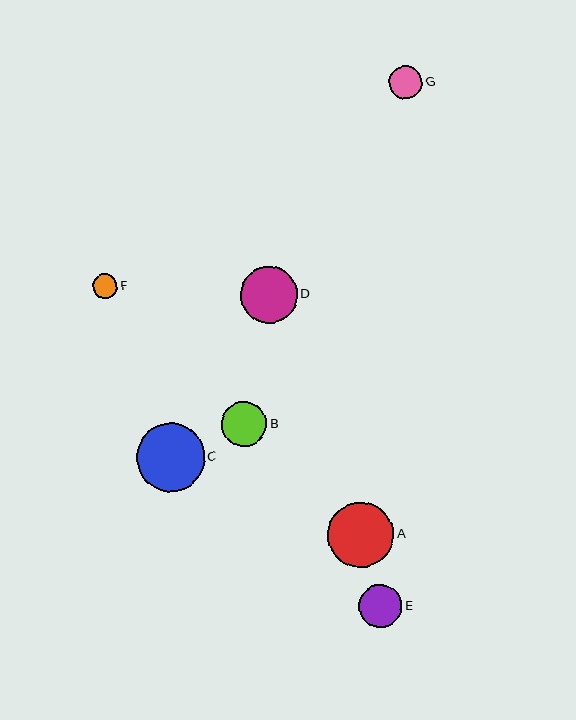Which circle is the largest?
Circle C is the largest with a size of approximately 68 pixels.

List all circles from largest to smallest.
From largest to smallest: C, A, D, B, E, G, F.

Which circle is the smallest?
Circle F is the smallest with a size of approximately 25 pixels.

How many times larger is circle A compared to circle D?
Circle A is approximately 1.2 times the size of circle D.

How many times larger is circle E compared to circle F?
Circle E is approximately 1.7 times the size of circle F.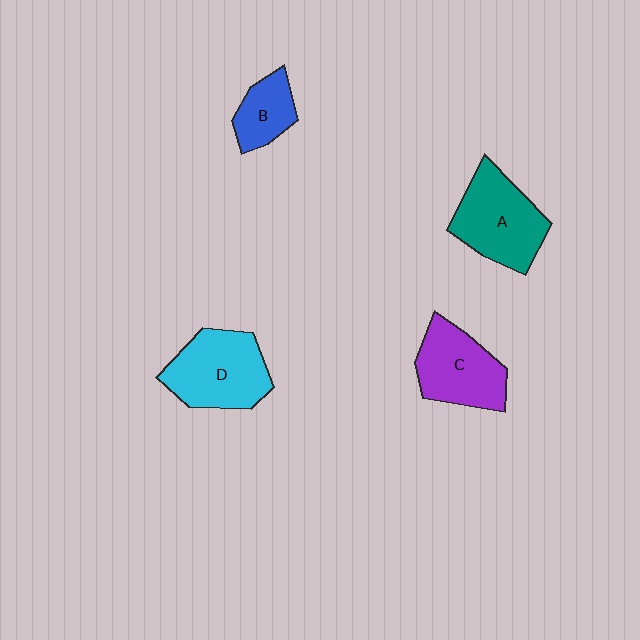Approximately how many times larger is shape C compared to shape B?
Approximately 1.7 times.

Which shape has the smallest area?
Shape B (blue).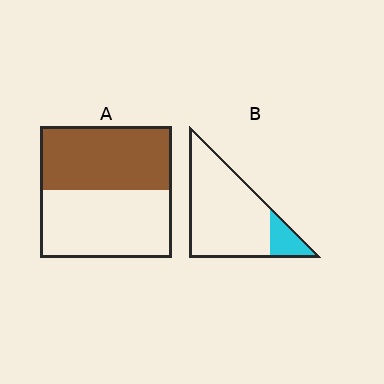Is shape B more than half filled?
No.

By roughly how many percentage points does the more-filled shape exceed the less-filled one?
By roughly 35 percentage points (A over B).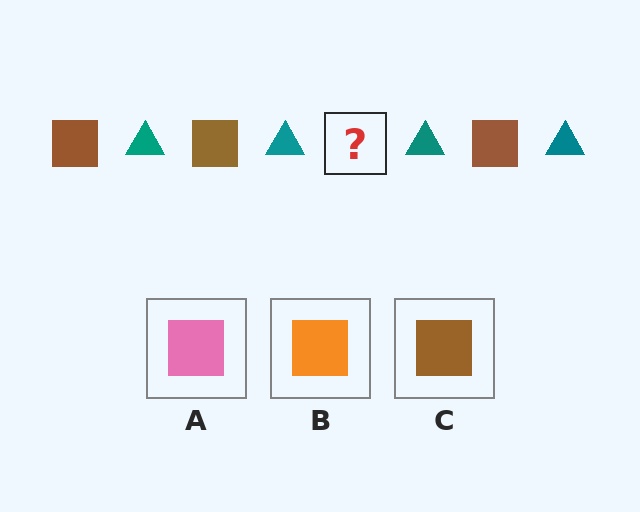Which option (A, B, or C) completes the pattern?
C.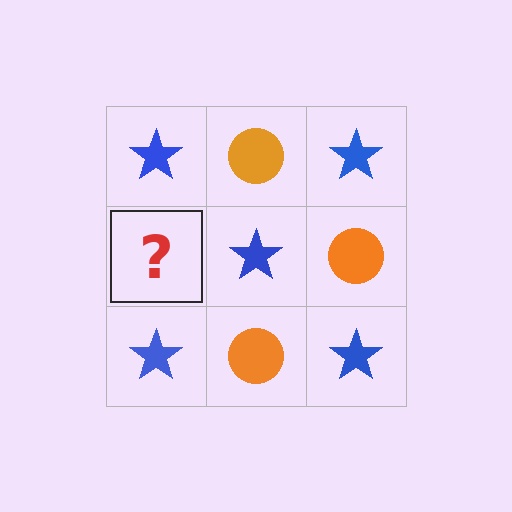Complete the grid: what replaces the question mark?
The question mark should be replaced with an orange circle.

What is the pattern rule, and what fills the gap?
The rule is that it alternates blue star and orange circle in a checkerboard pattern. The gap should be filled with an orange circle.